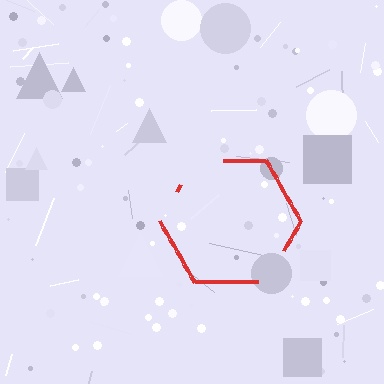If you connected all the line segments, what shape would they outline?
They would outline a hexagon.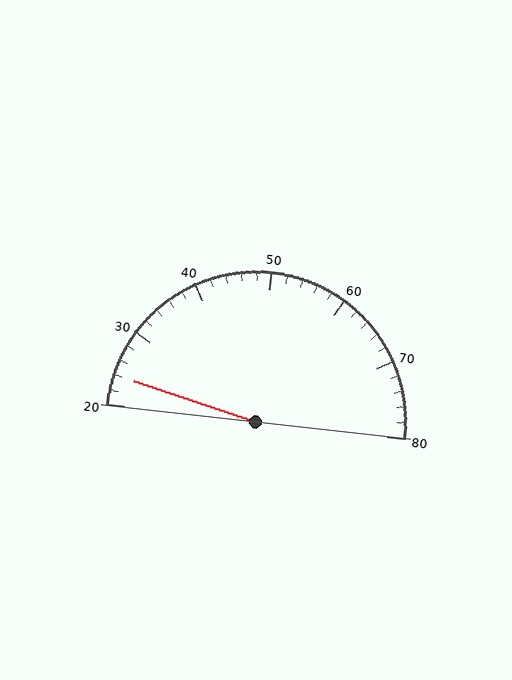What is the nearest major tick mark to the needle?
The nearest major tick mark is 20.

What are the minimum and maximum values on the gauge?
The gauge ranges from 20 to 80.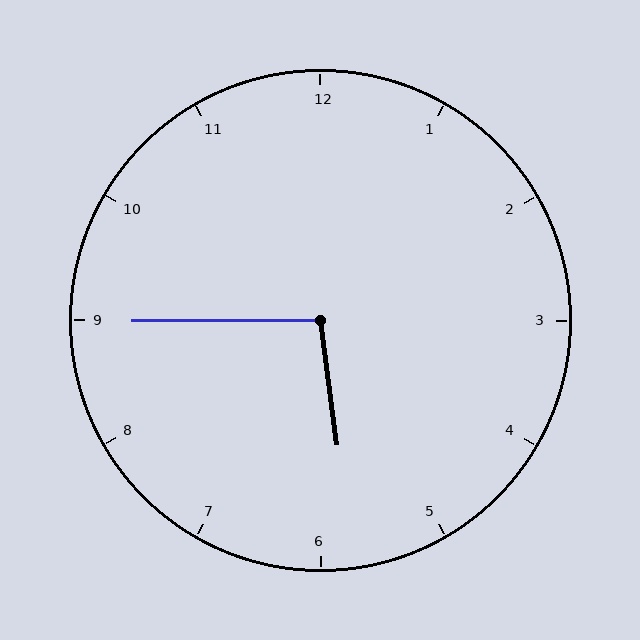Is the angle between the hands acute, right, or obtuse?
It is obtuse.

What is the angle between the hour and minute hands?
Approximately 98 degrees.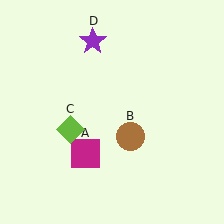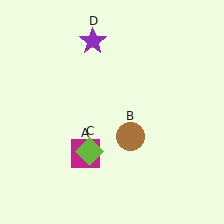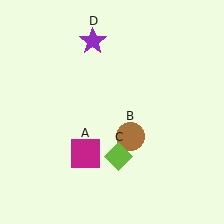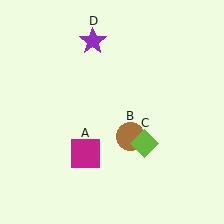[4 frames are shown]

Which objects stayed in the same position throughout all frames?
Magenta square (object A) and brown circle (object B) and purple star (object D) remained stationary.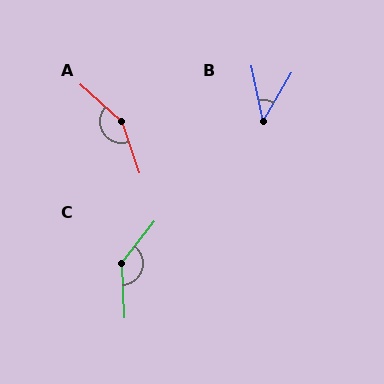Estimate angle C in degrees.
Approximately 139 degrees.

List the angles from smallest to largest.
B (42°), C (139°), A (151°).